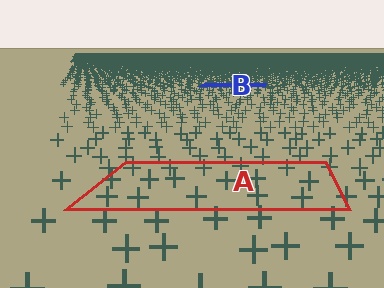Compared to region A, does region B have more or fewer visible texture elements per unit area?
Region B has more texture elements per unit area — they are packed more densely because it is farther away.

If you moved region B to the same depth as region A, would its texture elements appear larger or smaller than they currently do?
They would appear larger. At a closer depth, the same texture elements are projected at a bigger on-screen size.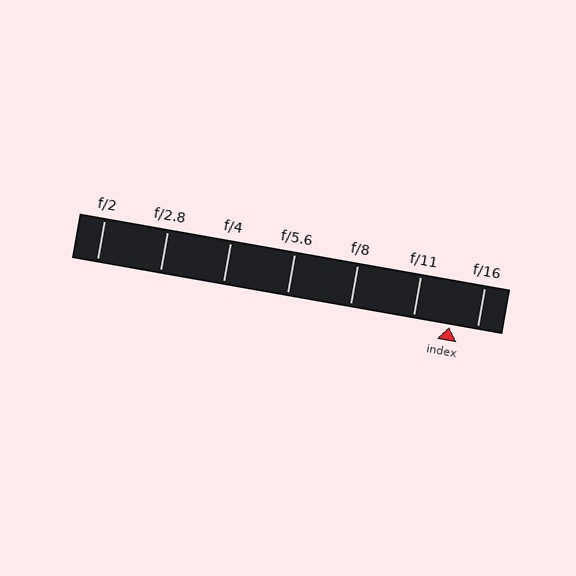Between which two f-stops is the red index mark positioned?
The index mark is between f/11 and f/16.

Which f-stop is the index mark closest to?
The index mark is closest to f/16.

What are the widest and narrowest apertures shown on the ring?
The widest aperture shown is f/2 and the narrowest is f/16.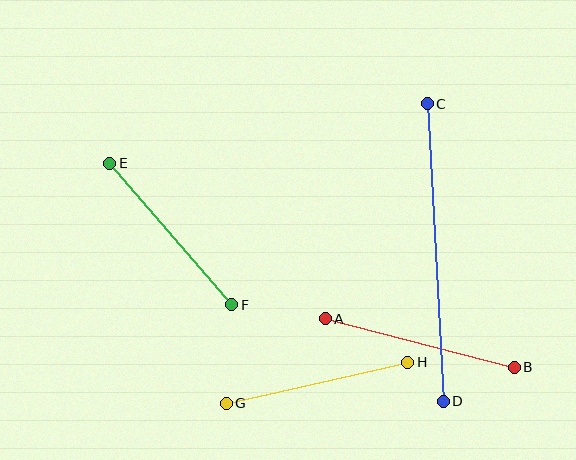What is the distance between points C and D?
The distance is approximately 298 pixels.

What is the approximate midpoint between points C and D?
The midpoint is at approximately (435, 252) pixels.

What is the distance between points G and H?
The distance is approximately 186 pixels.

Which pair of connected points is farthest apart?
Points C and D are farthest apart.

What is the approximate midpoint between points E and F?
The midpoint is at approximately (171, 234) pixels.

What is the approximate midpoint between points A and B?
The midpoint is at approximately (420, 343) pixels.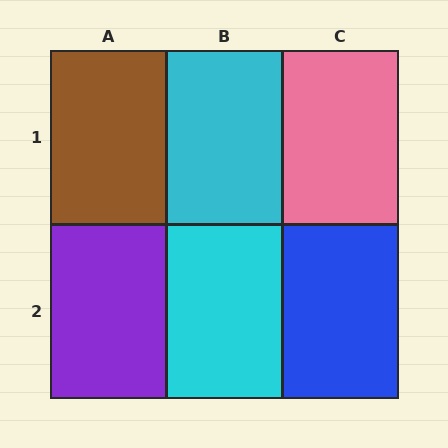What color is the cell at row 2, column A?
Purple.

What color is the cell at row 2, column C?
Blue.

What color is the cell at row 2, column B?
Cyan.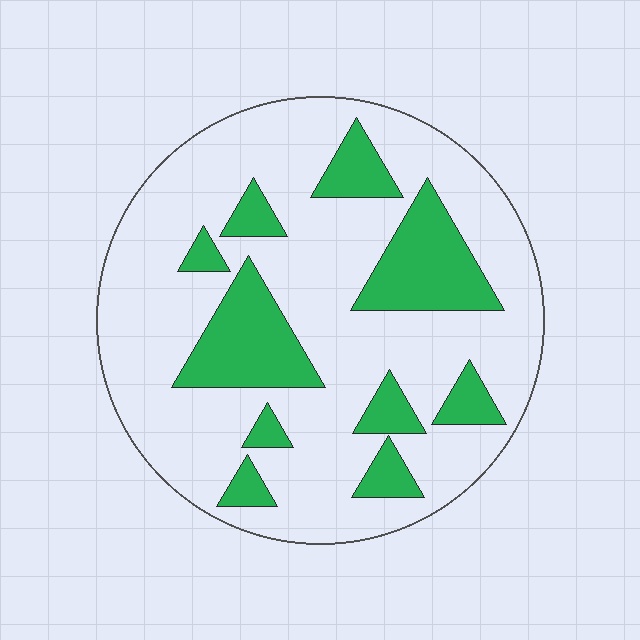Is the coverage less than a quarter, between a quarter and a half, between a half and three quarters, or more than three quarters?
Less than a quarter.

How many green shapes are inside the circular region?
10.